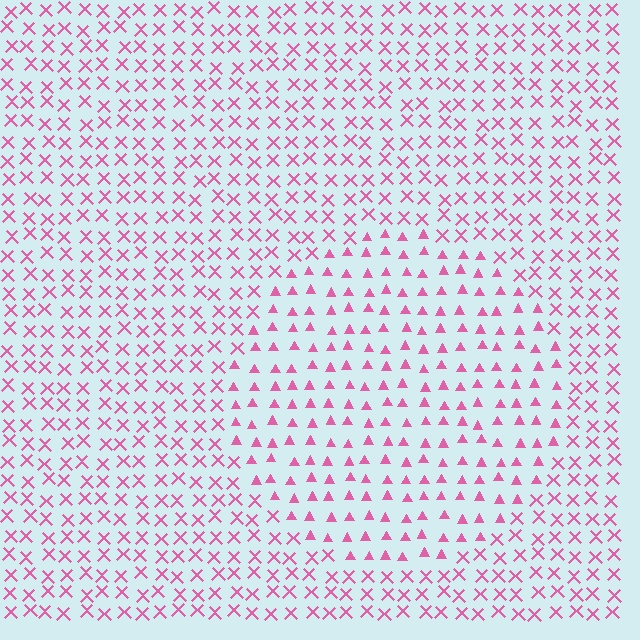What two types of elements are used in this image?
The image uses triangles inside the circle region and X marks outside it.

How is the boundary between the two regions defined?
The boundary is defined by a change in element shape: triangles inside vs. X marks outside. All elements share the same color and spacing.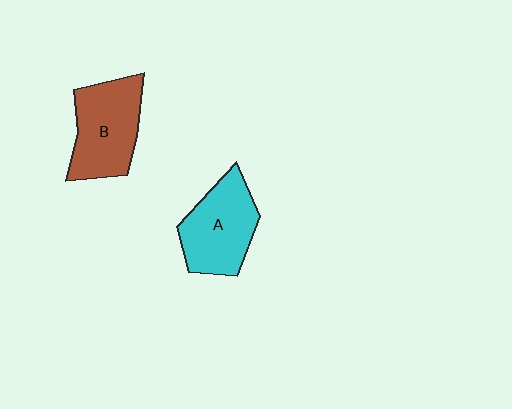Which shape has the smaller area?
Shape A (cyan).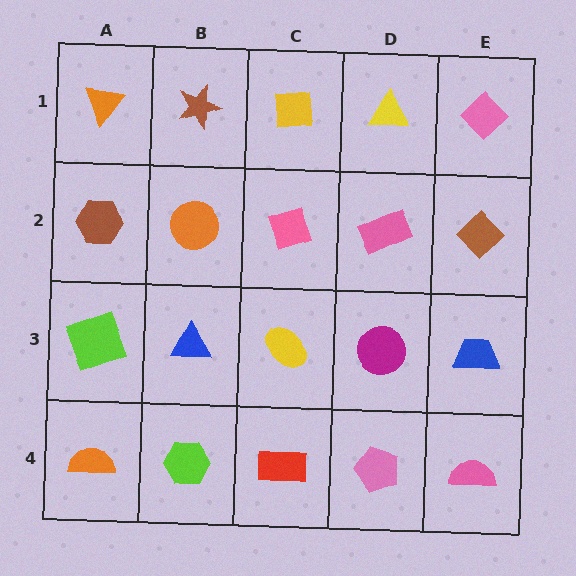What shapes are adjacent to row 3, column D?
A pink rectangle (row 2, column D), a pink pentagon (row 4, column D), a yellow ellipse (row 3, column C), a blue trapezoid (row 3, column E).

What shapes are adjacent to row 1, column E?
A brown diamond (row 2, column E), a yellow triangle (row 1, column D).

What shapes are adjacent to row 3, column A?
A brown hexagon (row 2, column A), an orange semicircle (row 4, column A), a blue triangle (row 3, column B).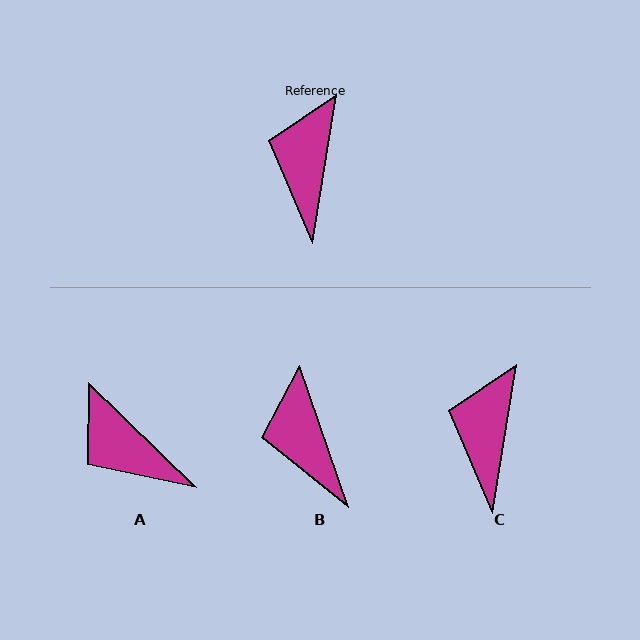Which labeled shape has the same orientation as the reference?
C.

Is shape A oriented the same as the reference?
No, it is off by about 55 degrees.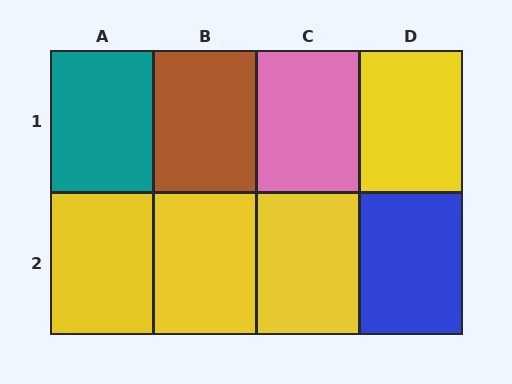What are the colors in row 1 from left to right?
Teal, brown, pink, yellow.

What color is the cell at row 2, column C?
Yellow.